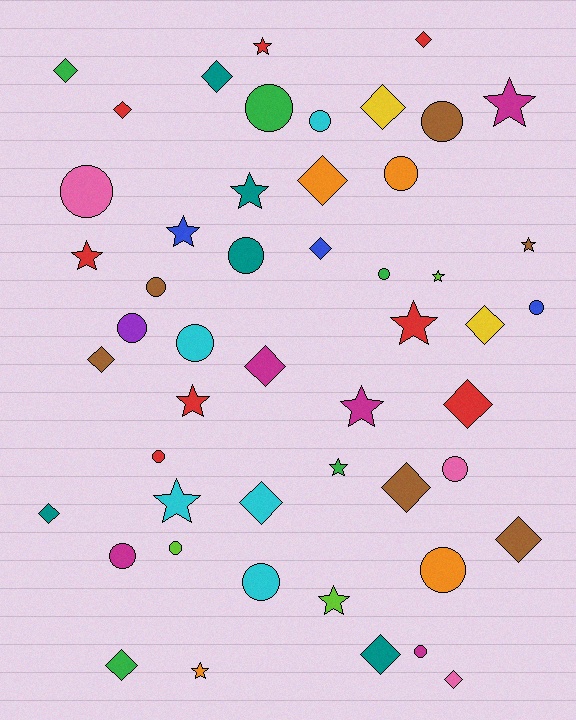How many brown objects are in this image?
There are 6 brown objects.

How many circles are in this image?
There are 18 circles.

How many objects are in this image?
There are 50 objects.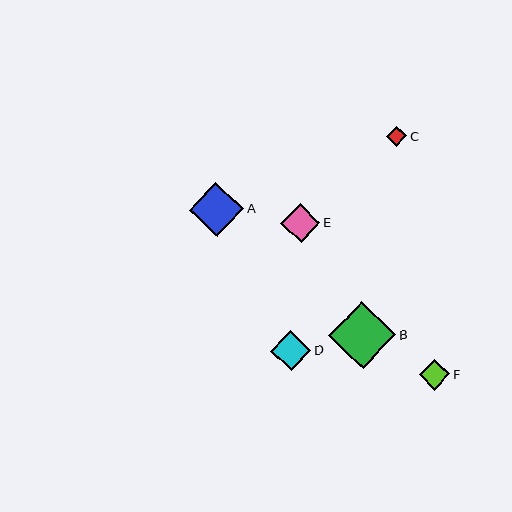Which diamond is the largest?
Diamond B is the largest with a size of approximately 67 pixels.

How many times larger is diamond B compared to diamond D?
Diamond B is approximately 1.7 times the size of diamond D.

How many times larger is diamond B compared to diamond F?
Diamond B is approximately 2.2 times the size of diamond F.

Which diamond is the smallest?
Diamond C is the smallest with a size of approximately 20 pixels.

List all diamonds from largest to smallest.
From largest to smallest: B, A, D, E, F, C.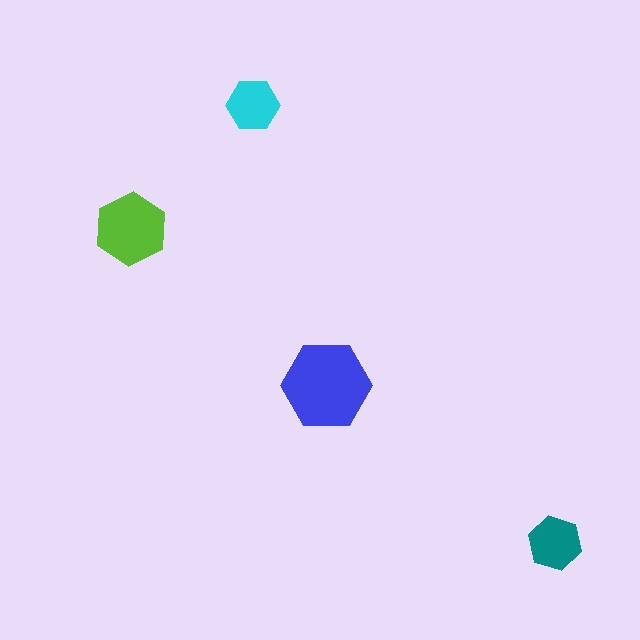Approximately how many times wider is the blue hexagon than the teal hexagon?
About 1.5 times wider.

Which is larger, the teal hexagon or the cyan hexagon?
The teal one.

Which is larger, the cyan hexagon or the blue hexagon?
The blue one.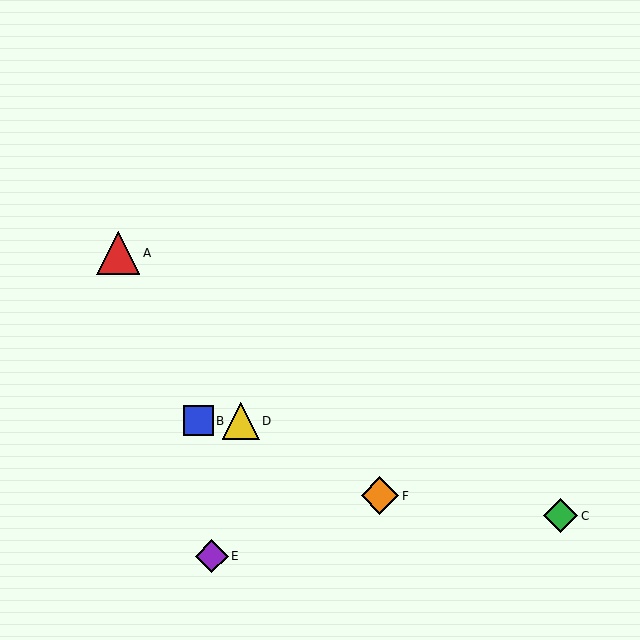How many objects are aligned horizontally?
2 objects (B, D) are aligned horizontally.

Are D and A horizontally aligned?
No, D is at y≈421 and A is at y≈253.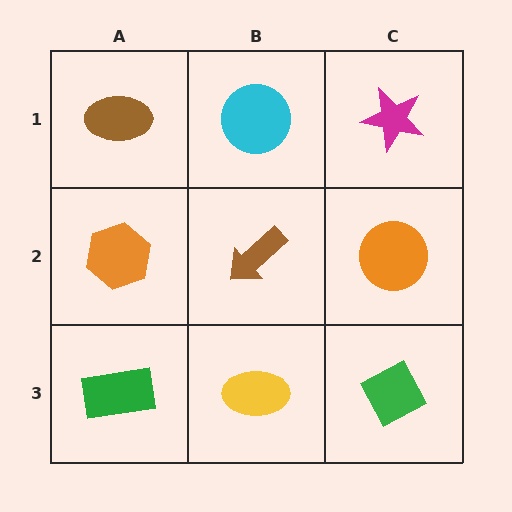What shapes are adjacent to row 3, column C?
An orange circle (row 2, column C), a yellow ellipse (row 3, column B).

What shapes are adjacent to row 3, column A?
An orange hexagon (row 2, column A), a yellow ellipse (row 3, column B).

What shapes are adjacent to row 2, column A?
A brown ellipse (row 1, column A), a green rectangle (row 3, column A), a brown arrow (row 2, column B).